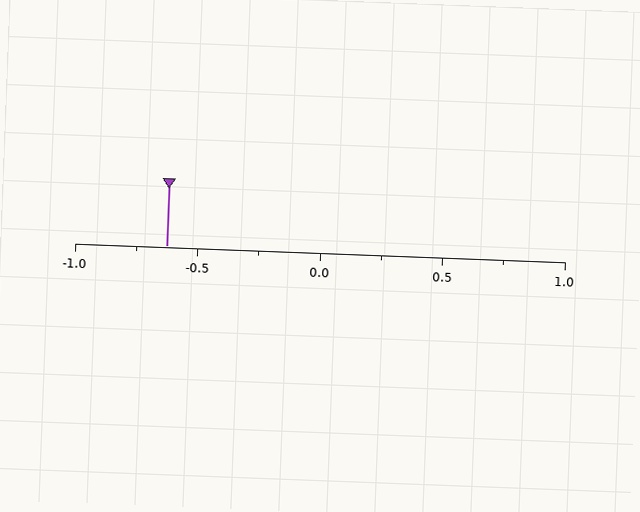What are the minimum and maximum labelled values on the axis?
The axis runs from -1.0 to 1.0.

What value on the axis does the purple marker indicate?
The marker indicates approximately -0.62.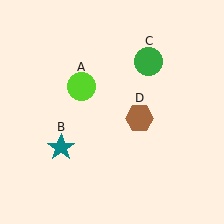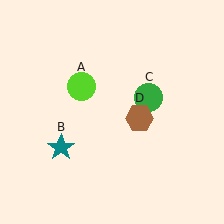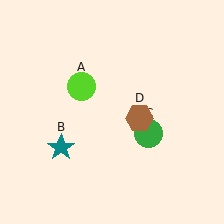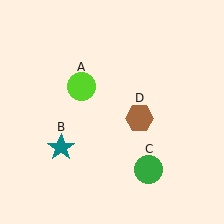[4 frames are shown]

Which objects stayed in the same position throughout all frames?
Lime circle (object A) and teal star (object B) and brown hexagon (object D) remained stationary.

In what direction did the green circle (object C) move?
The green circle (object C) moved down.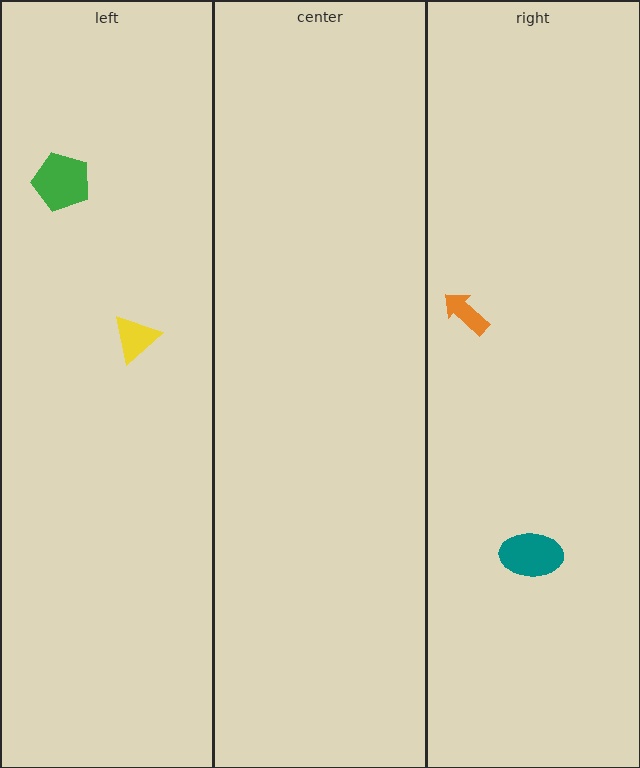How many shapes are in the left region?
2.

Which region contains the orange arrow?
The right region.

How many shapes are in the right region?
2.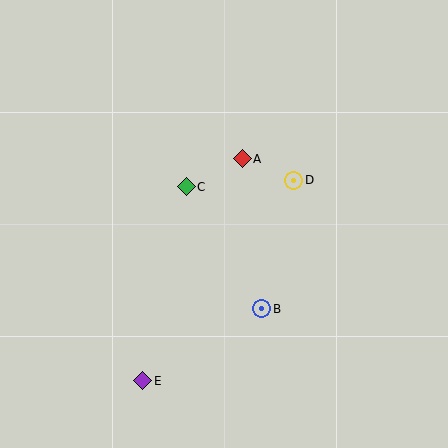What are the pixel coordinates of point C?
Point C is at (186, 187).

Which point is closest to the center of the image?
Point C at (186, 187) is closest to the center.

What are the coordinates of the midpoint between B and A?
The midpoint between B and A is at (252, 234).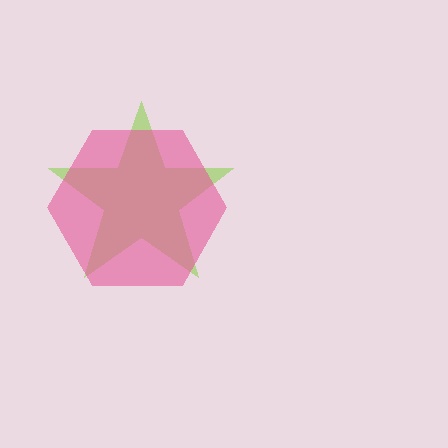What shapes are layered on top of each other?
The layered shapes are: a lime star, a pink hexagon.